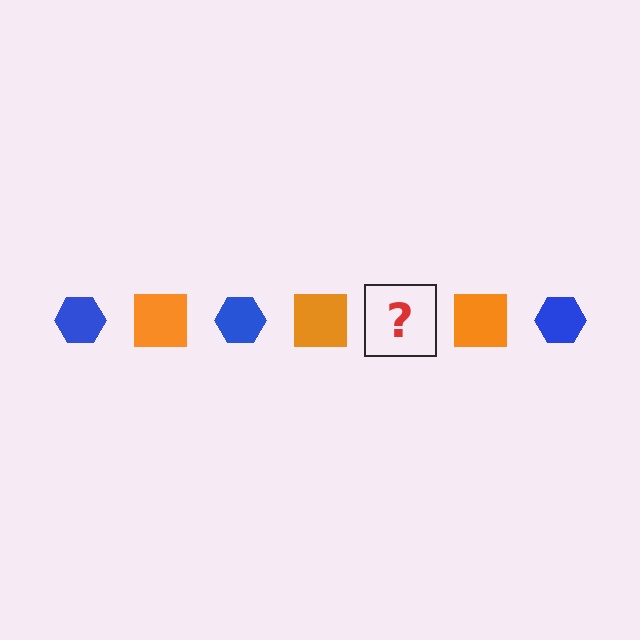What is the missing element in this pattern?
The missing element is a blue hexagon.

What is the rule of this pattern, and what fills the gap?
The rule is that the pattern alternates between blue hexagon and orange square. The gap should be filled with a blue hexagon.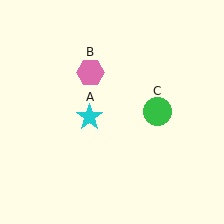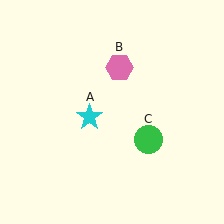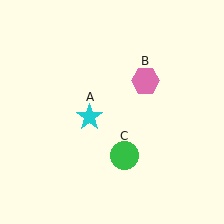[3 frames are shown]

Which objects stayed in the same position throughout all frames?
Cyan star (object A) remained stationary.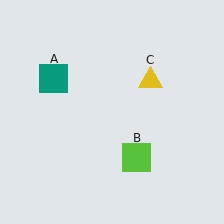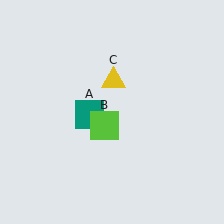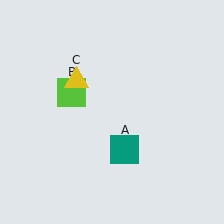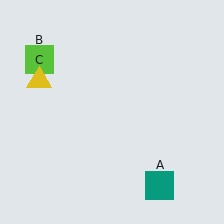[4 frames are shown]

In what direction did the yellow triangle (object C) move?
The yellow triangle (object C) moved left.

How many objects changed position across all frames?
3 objects changed position: teal square (object A), lime square (object B), yellow triangle (object C).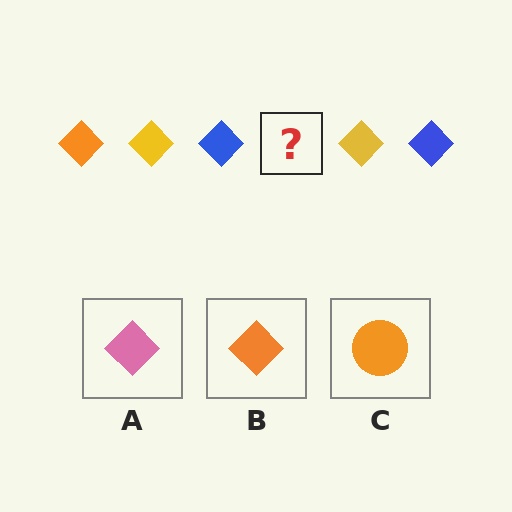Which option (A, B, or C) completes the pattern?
B.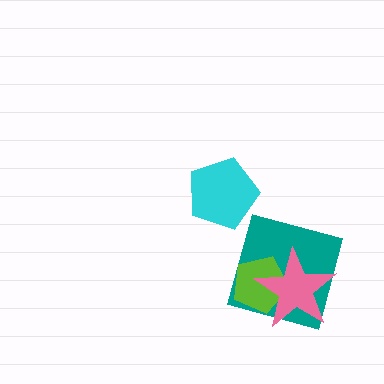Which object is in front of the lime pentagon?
The pink star is in front of the lime pentagon.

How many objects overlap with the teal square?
2 objects overlap with the teal square.